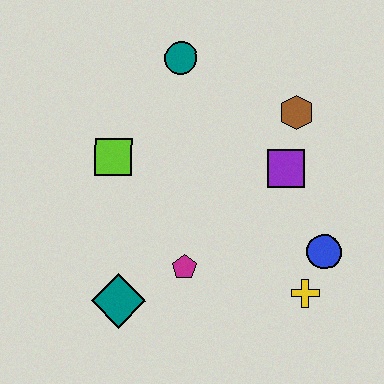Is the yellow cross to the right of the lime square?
Yes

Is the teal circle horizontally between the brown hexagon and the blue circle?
No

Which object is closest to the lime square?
The teal circle is closest to the lime square.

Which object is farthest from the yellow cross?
The teal circle is farthest from the yellow cross.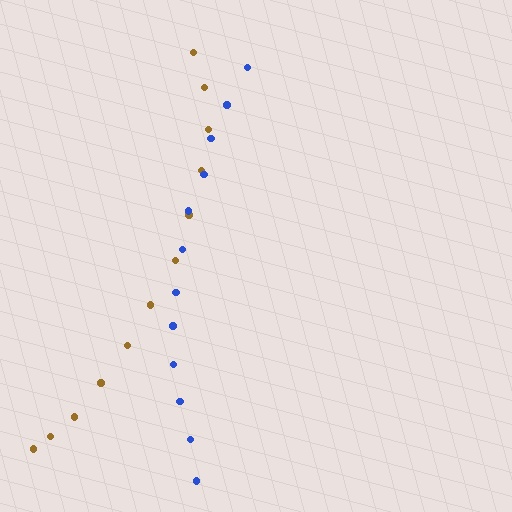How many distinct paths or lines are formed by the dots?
There are 2 distinct paths.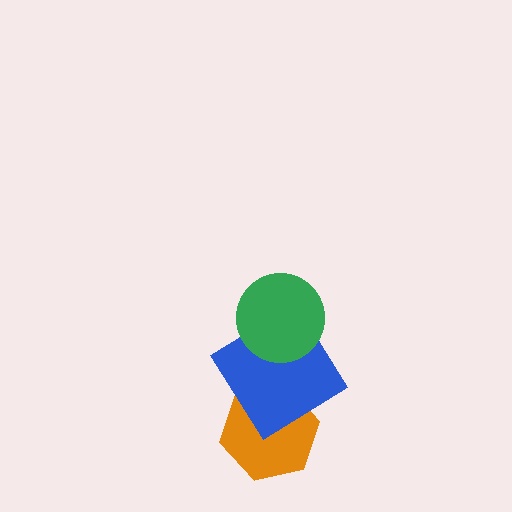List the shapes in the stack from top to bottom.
From top to bottom: the green circle, the blue diamond, the orange hexagon.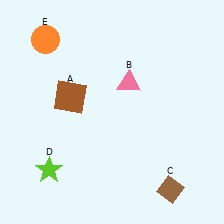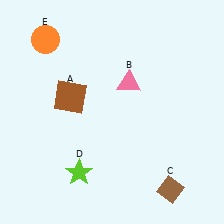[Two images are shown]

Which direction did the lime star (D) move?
The lime star (D) moved right.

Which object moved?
The lime star (D) moved right.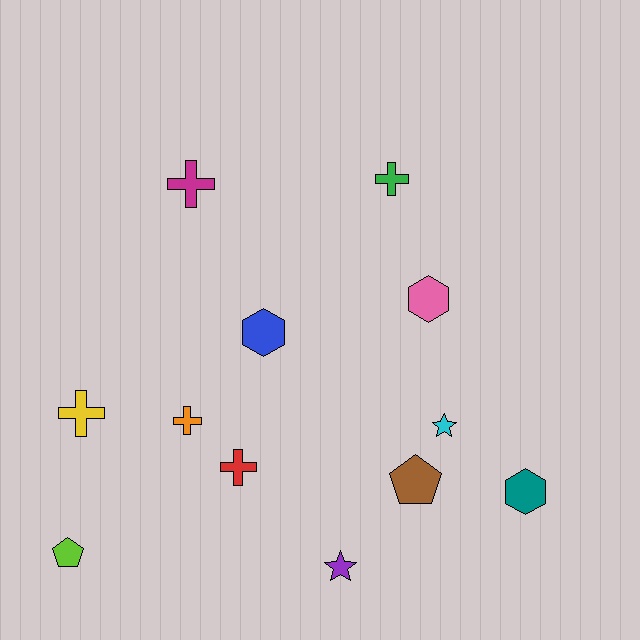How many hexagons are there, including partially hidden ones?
There are 3 hexagons.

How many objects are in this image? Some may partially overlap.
There are 12 objects.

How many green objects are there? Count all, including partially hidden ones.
There is 1 green object.